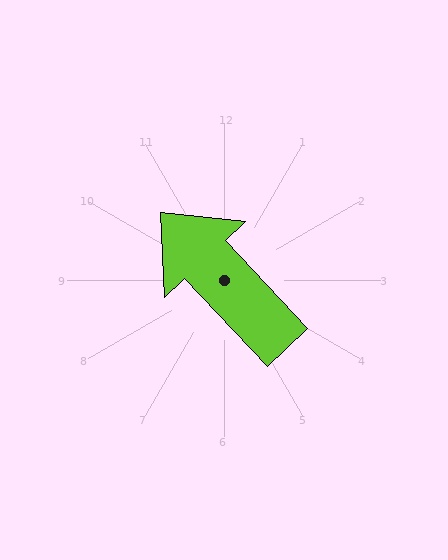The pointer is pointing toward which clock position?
Roughly 11 o'clock.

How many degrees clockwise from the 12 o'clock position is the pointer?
Approximately 317 degrees.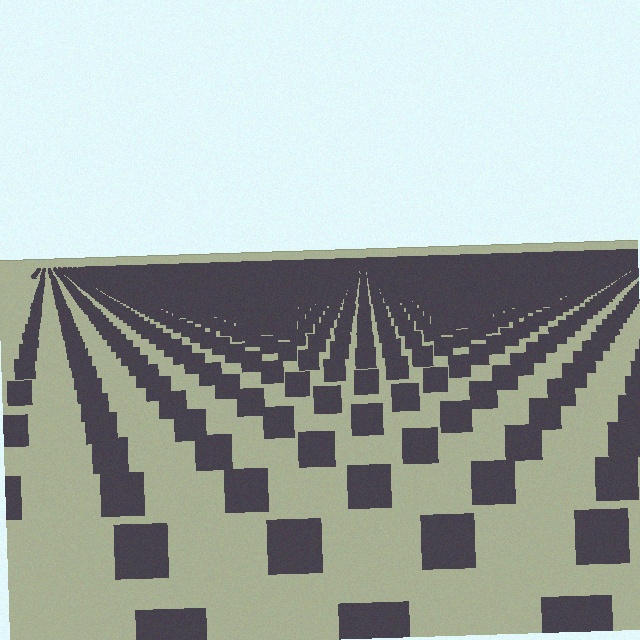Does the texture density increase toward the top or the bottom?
Density increases toward the top.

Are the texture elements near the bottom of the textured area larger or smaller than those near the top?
Larger. Near the bottom, elements are closer to the viewer and appear at a bigger on-screen size.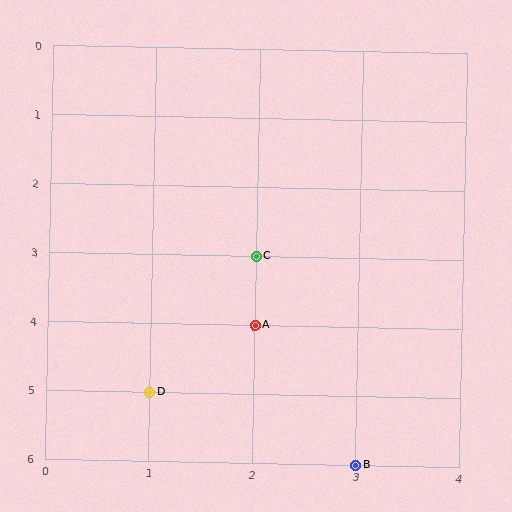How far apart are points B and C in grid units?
Points B and C are 1 column and 3 rows apart (about 3.2 grid units diagonally).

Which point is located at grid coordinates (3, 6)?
Point B is at (3, 6).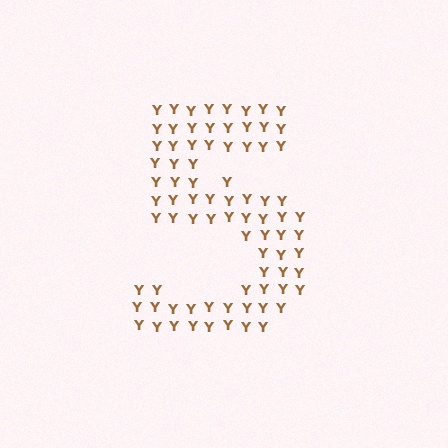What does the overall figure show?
The overall figure shows the digit 5.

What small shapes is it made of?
It is made of small letter Y's.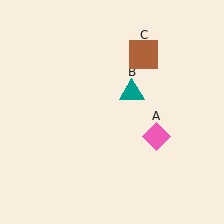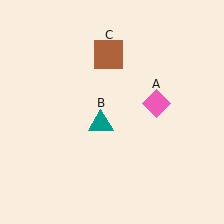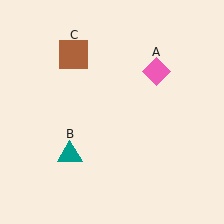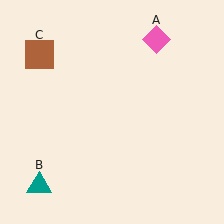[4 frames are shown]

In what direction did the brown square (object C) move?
The brown square (object C) moved left.